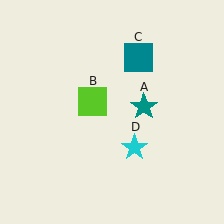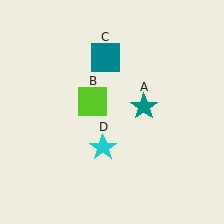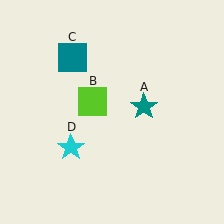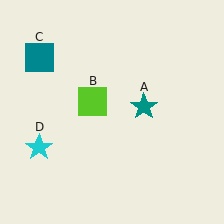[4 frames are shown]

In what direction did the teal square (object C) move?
The teal square (object C) moved left.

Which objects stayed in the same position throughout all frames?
Teal star (object A) and lime square (object B) remained stationary.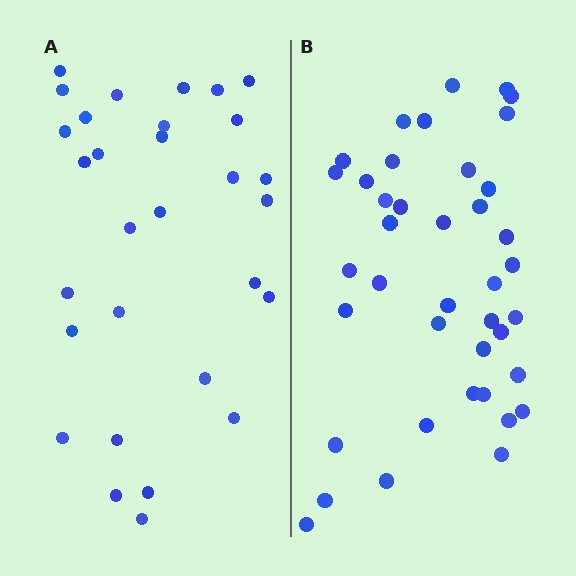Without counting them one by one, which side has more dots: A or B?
Region B (the right region) has more dots.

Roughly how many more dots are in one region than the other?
Region B has roughly 10 or so more dots than region A.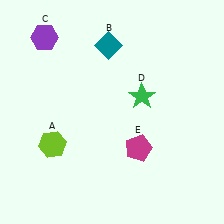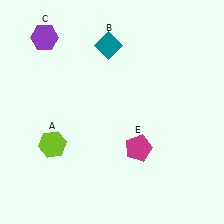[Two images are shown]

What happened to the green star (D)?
The green star (D) was removed in Image 2. It was in the top-right area of Image 1.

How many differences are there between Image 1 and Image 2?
There is 1 difference between the two images.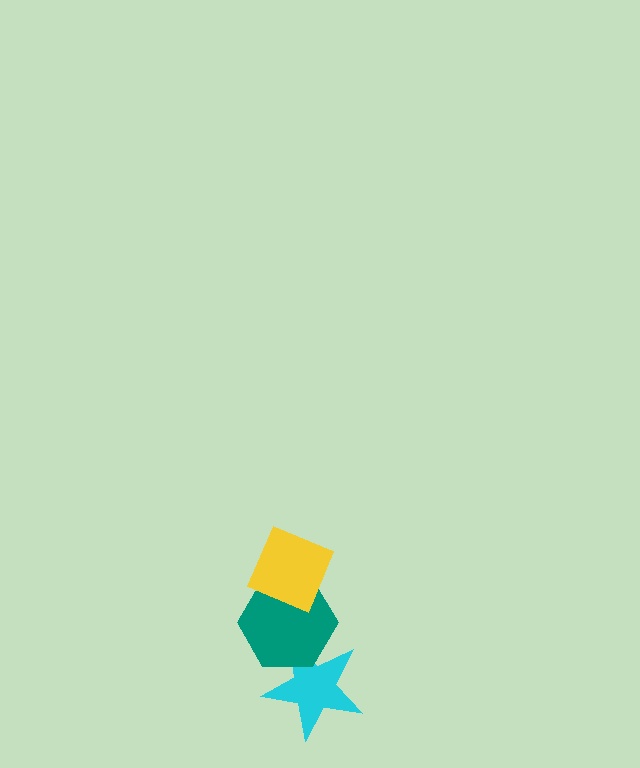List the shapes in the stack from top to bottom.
From top to bottom: the yellow diamond, the teal hexagon, the cyan star.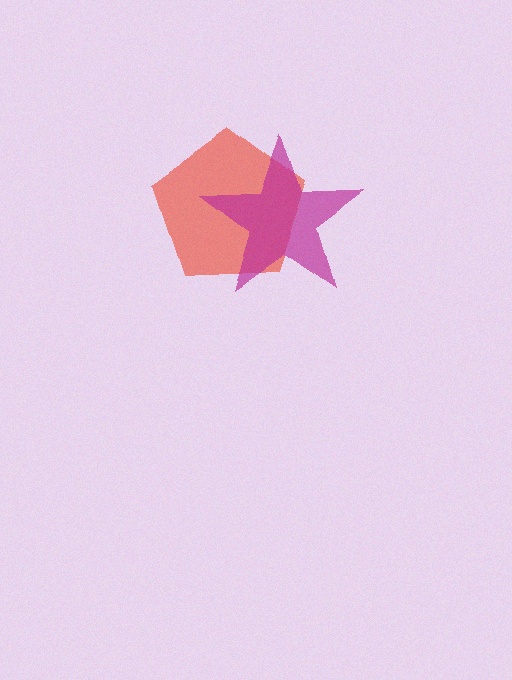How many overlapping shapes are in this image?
There are 2 overlapping shapes in the image.